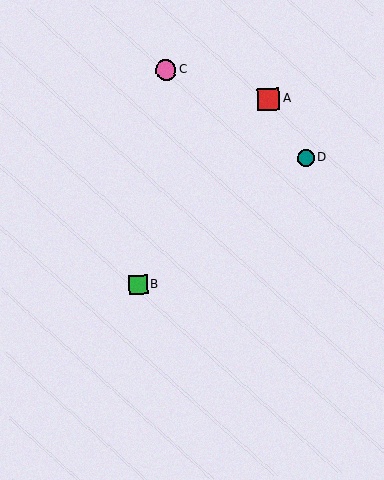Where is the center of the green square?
The center of the green square is at (138, 285).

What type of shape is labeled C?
Shape C is a pink circle.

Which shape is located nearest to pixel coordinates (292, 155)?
The teal circle (labeled D) at (306, 158) is nearest to that location.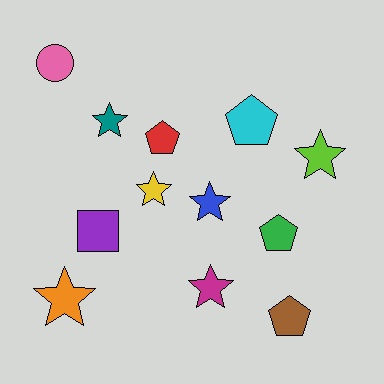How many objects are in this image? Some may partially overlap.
There are 12 objects.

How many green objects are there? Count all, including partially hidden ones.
There is 1 green object.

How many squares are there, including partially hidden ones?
There is 1 square.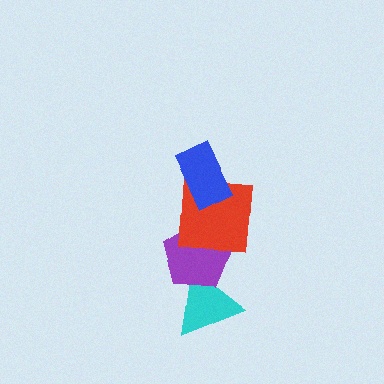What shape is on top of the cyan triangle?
The purple pentagon is on top of the cyan triangle.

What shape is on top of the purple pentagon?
The red square is on top of the purple pentagon.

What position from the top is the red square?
The red square is 2nd from the top.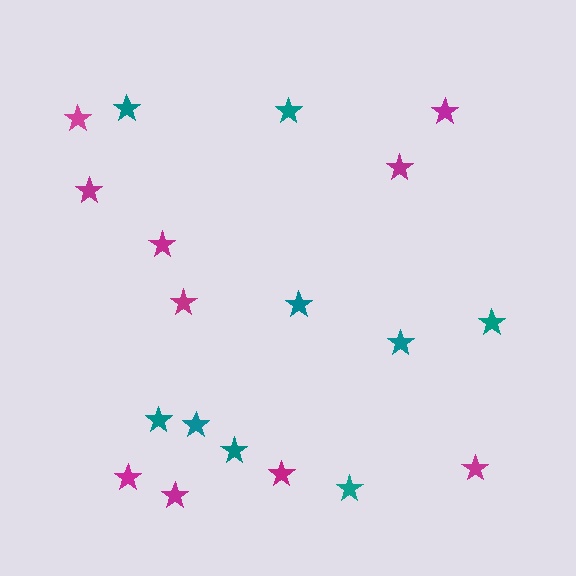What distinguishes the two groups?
There are 2 groups: one group of teal stars (9) and one group of magenta stars (10).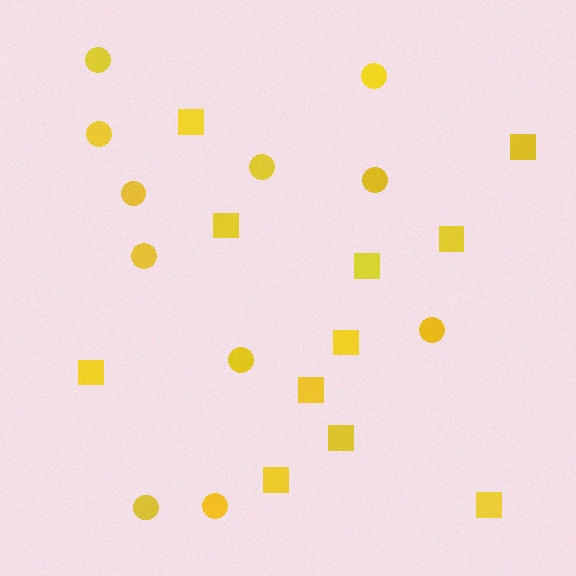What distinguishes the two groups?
There are 2 groups: one group of circles (11) and one group of squares (11).